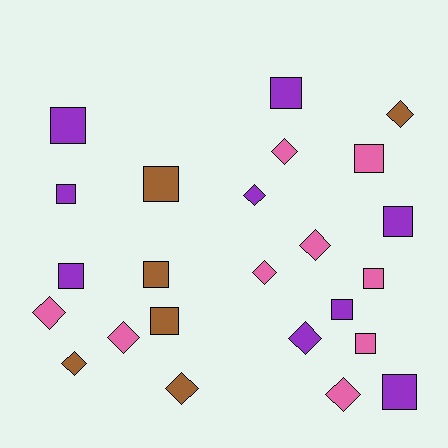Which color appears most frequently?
Purple, with 9 objects.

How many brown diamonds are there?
There are 3 brown diamonds.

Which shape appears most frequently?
Square, with 13 objects.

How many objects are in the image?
There are 24 objects.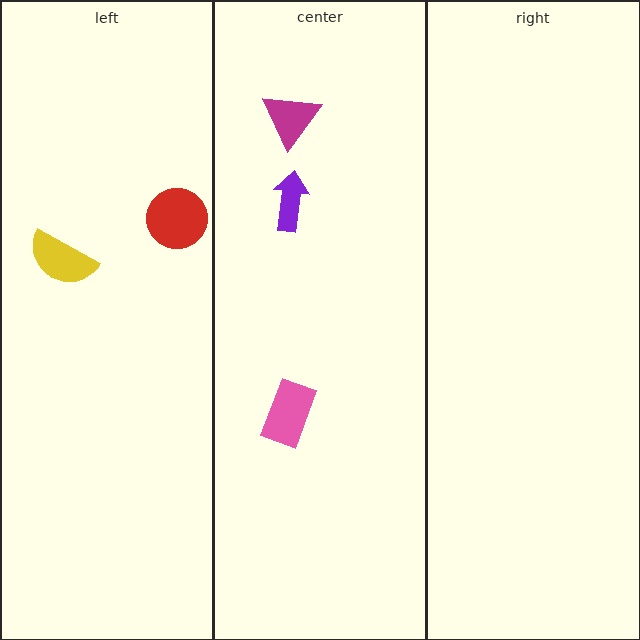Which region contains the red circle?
The left region.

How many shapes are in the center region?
3.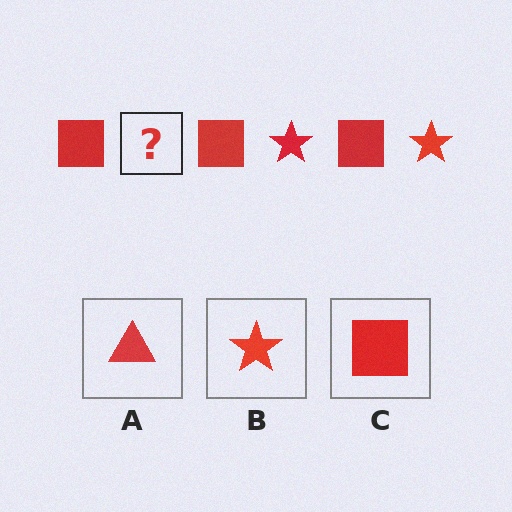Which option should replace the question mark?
Option B.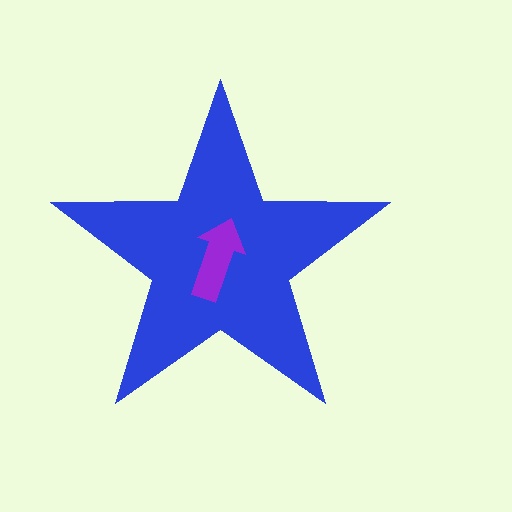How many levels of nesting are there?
2.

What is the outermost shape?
The blue star.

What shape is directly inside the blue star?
The purple arrow.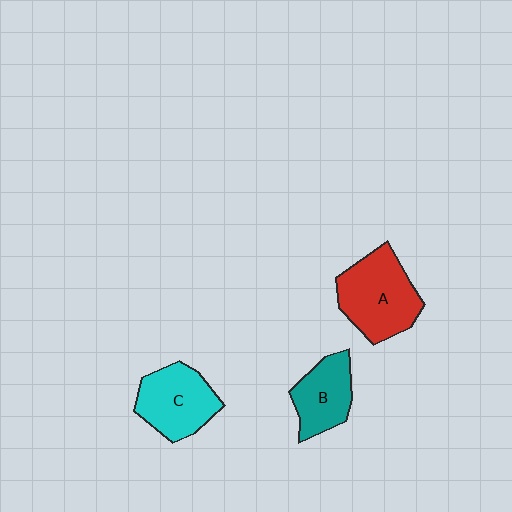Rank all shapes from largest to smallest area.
From largest to smallest: A (red), C (cyan), B (teal).